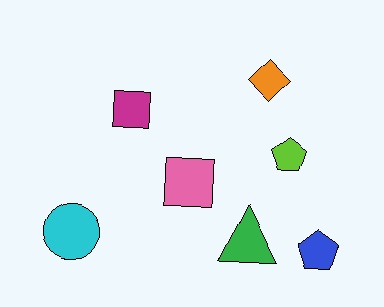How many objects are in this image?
There are 7 objects.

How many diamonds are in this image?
There is 1 diamond.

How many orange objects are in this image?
There is 1 orange object.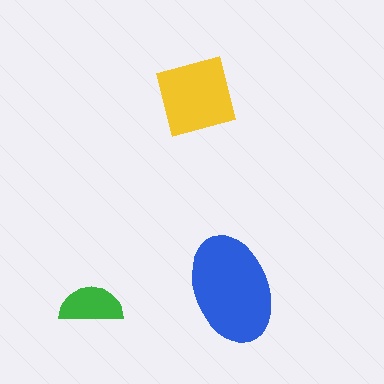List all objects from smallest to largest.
The green semicircle, the yellow square, the blue ellipse.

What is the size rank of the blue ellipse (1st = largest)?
1st.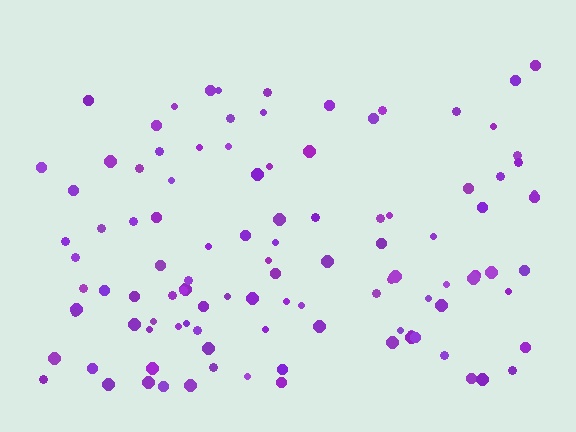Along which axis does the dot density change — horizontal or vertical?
Vertical.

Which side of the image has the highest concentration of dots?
The bottom.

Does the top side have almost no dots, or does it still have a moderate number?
Still a moderate number, just noticeably fewer than the bottom.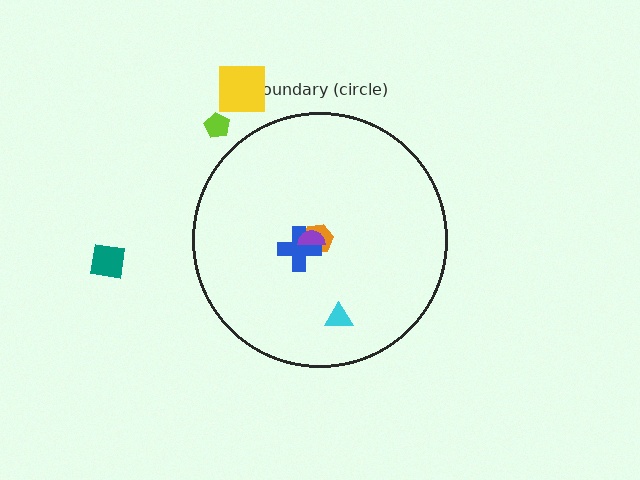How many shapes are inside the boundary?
4 inside, 3 outside.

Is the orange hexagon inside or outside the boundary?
Inside.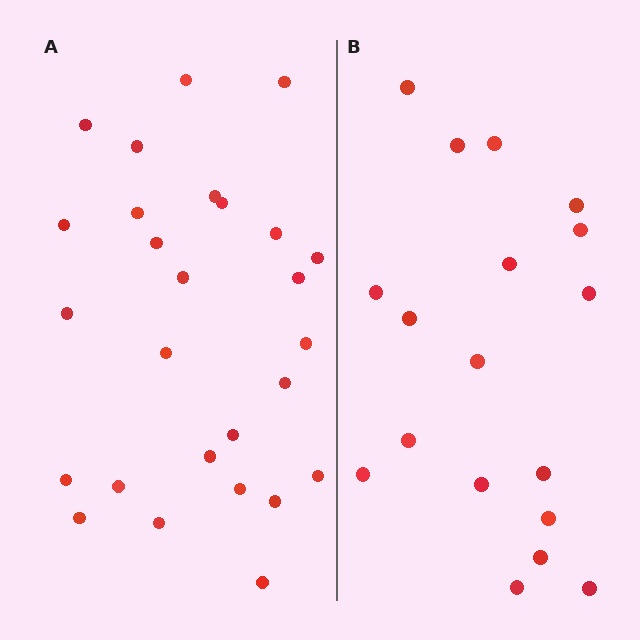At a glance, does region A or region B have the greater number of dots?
Region A (the left region) has more dots.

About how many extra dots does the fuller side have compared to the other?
Region A has roughly 8 or so more dots than region B.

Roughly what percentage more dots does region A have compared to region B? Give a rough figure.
About 50% more.